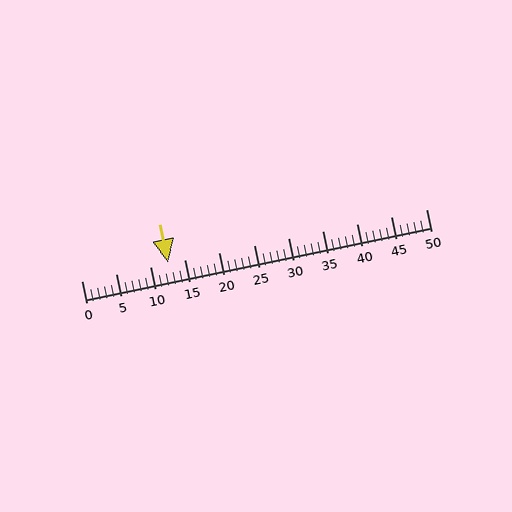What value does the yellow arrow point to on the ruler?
The yellow arrow points to approximately 12.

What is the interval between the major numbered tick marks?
The major tick marks are spaced 5 units apart.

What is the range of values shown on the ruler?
The ruler shows values from 0 to 50.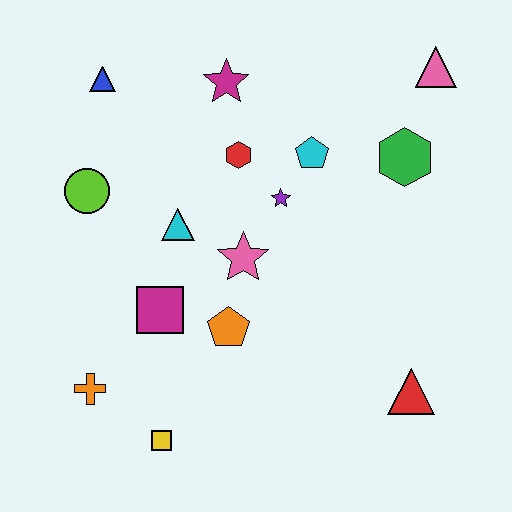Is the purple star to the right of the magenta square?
Yes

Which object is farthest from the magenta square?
The pink triangle is farthest from the magenta square.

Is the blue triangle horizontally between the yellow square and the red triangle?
No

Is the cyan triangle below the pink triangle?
Yes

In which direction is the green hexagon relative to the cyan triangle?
The green hexagon is to the right of the cyan triangle.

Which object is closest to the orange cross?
The yellow square is closest to the orange cross.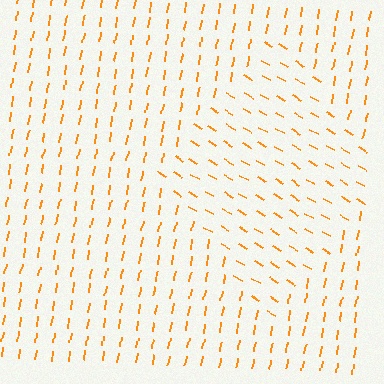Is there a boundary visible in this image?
Yes, there is a texture boundary formed by a change in line orientation.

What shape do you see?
I see a diamond.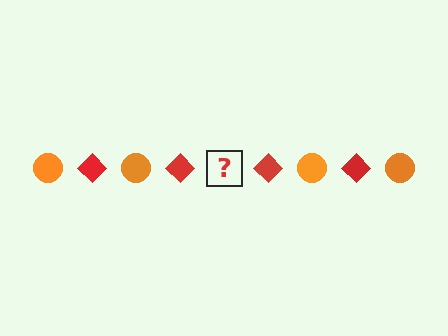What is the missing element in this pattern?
The missing element is an orange circle.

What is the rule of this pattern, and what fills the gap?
The rule is that the pattern alternates between orange circle and red diamond. The gap should be filled with an orange circle.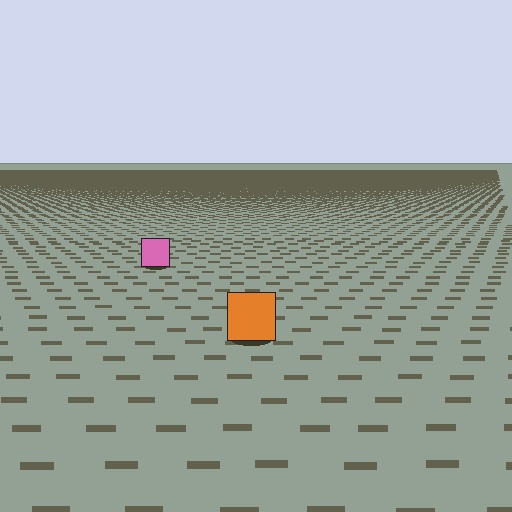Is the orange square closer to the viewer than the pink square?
Yes. The orange square is closer — you can tell from the texture gradient: the ground texture is coarser near it.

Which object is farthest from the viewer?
The pink square is farthest from the viewer. It appears smaller and the ground texture around it is denser.